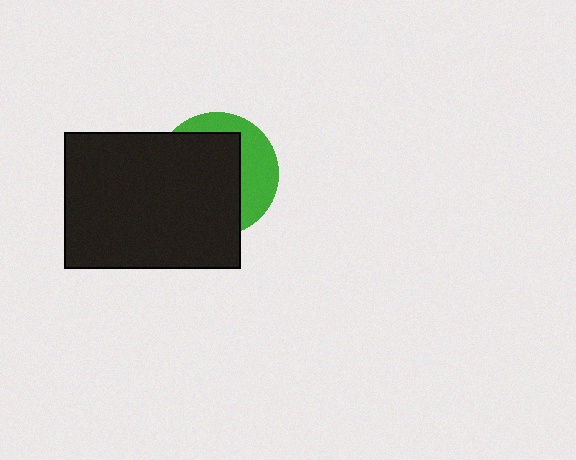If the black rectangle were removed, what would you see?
You would see the complete green circle.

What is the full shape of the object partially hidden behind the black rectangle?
The partially hidden object is a green circle.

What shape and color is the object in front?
The object in front is a black rectangle.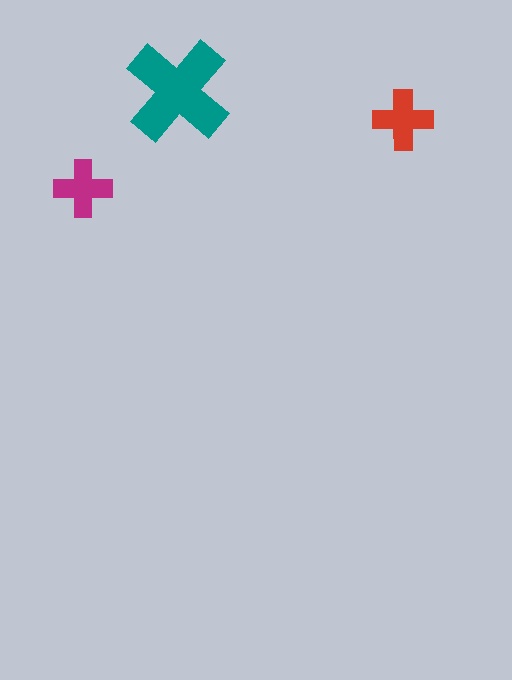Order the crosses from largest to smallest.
the teal one, the red one, the magenta one.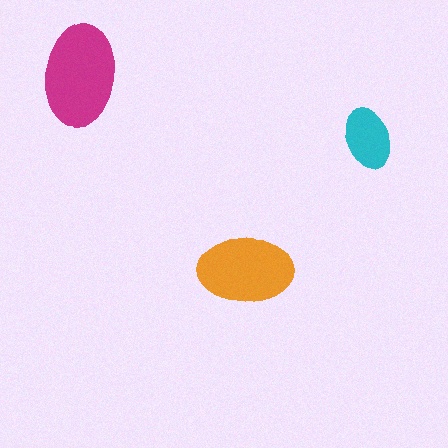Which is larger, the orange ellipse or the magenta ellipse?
The magenta one.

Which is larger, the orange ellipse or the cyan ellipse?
The orange one.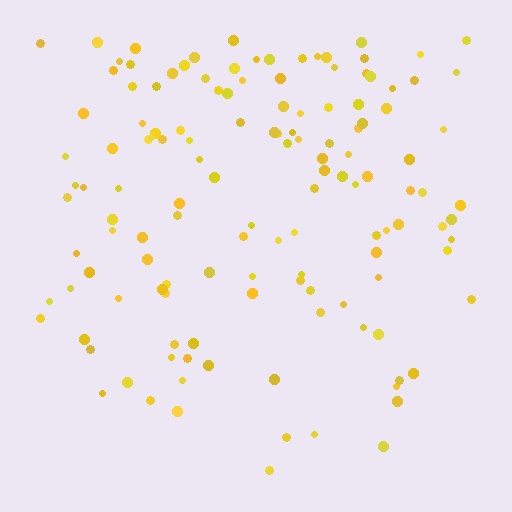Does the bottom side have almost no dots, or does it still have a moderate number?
Still a moderate number, just noticeably fewer than the top.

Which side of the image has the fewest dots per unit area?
The bottom.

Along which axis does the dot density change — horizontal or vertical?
Vertical.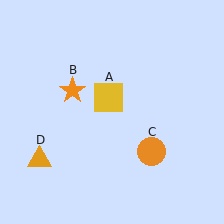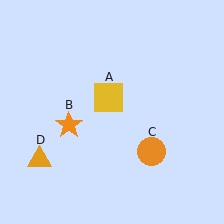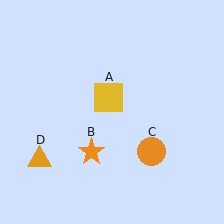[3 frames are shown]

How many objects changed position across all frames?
1 object changed position: orange star (object B).